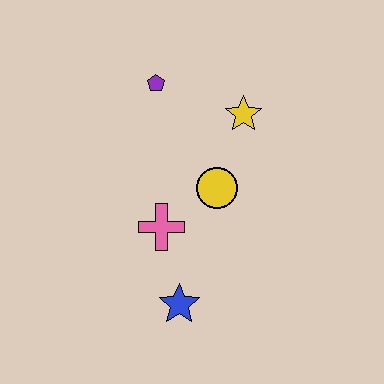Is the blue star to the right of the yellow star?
No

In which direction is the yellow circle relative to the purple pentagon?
The yellow circle is below the purple pentagon.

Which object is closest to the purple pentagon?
The yellow star is closest to the purple pentagon.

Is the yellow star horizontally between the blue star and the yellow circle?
No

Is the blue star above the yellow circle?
No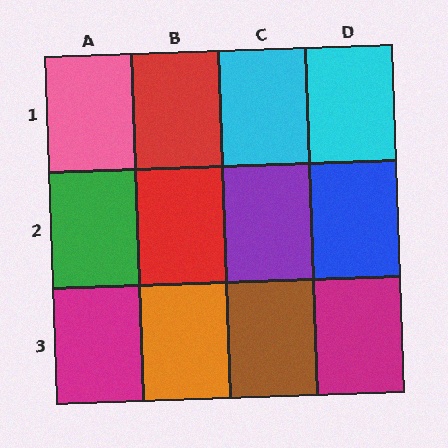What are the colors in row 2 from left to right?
Green, red, purple, blue.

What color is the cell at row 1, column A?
Pink.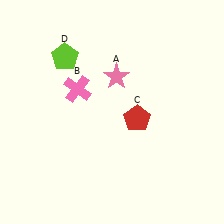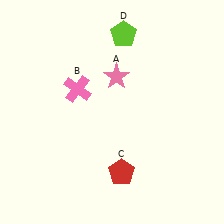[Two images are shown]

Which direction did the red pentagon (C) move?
The red pentagon (C) moved down.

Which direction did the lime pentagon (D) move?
The lime pentagon (D) moved right.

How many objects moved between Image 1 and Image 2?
2 objects moved between the two images.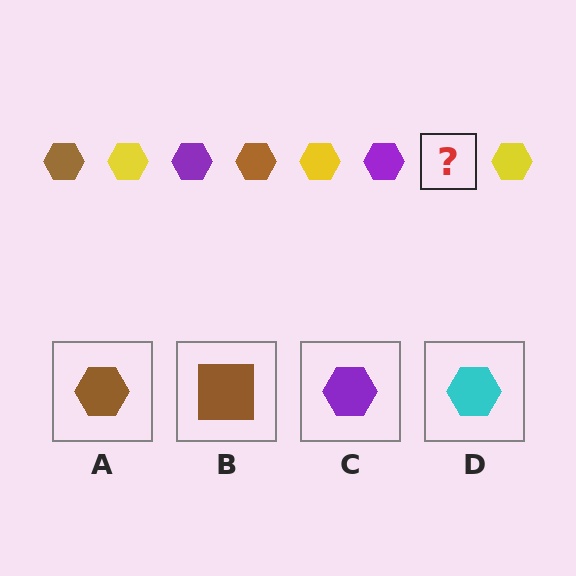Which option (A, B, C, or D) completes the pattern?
A.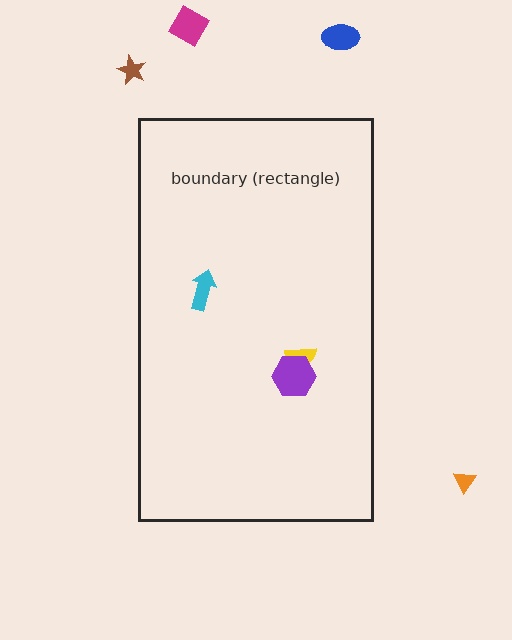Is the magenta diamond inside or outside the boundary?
Outside.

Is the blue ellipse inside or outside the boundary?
Outside.